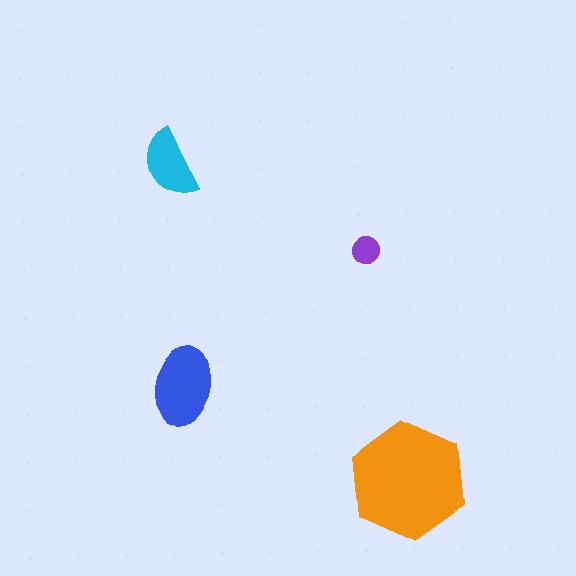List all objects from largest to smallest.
The orange hexagon, the blue ellipse, the cyan semicircle, the purple circle.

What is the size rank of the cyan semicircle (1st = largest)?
3rd.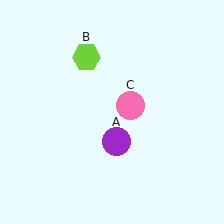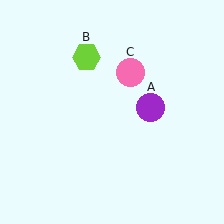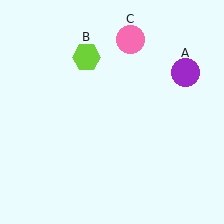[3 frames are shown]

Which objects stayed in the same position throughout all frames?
Lime hexagon (object B) remained stationary.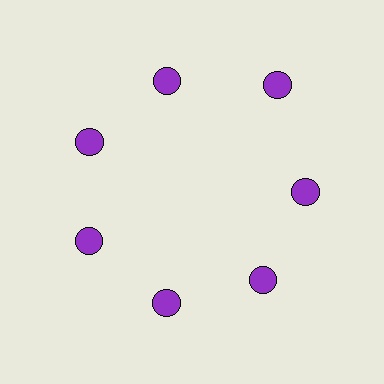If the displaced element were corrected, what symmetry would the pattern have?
It would have 7-fold rotational symmetry — the pattern would map onto itself every 51 degrees.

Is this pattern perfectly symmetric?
No. The 7 purple circles are arranged in a ring, but one element near the 1 o'clock position is pushed outward from the center, breaking the 7-fold rotational symmetry.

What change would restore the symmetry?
The symmetry would be restored by moving it inward, back onto the ring so that all 7 circles sit at equal angles and equal distance from the center.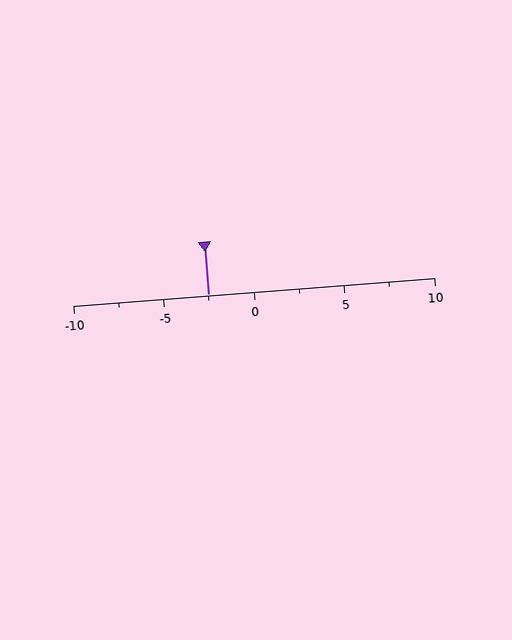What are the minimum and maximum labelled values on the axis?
The axis runs from -10 to 10.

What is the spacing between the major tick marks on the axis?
The major ticks are spaced 5 apart.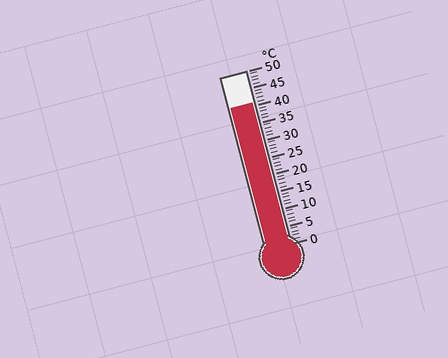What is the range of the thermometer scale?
The thermometer scale ranges from 0°C to 50°C.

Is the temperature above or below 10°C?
The temperature is above 10°C.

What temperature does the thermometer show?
The thermometer shows approximately 41°C.